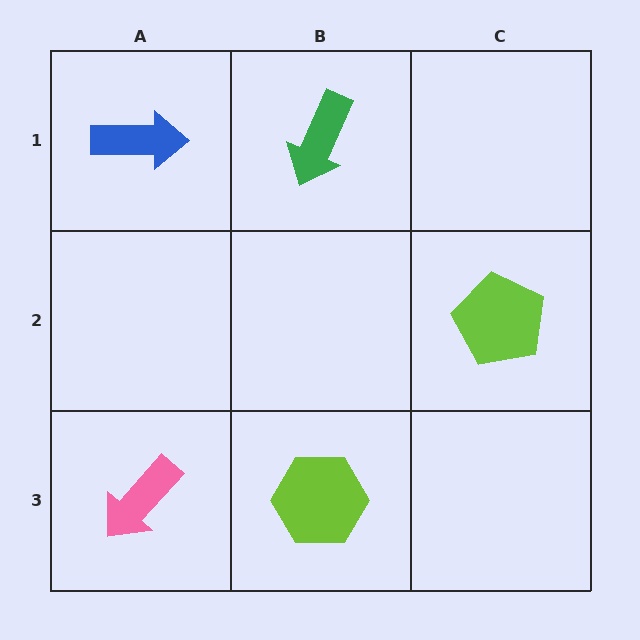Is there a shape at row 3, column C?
No, that cell is empty.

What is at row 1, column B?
A green arrow.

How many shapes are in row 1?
2 shapes.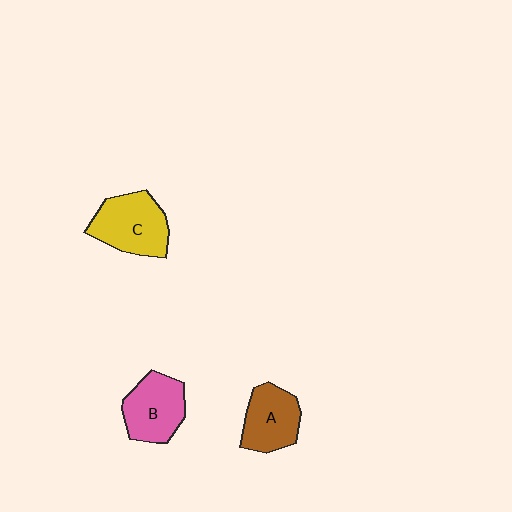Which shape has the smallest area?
Shape A (brown).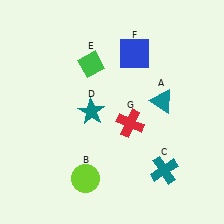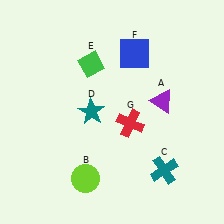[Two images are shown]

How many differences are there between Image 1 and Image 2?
There is 1 difference between the two images.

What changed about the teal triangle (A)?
In Image 1, A is teal. In Image 2, it changed to purple.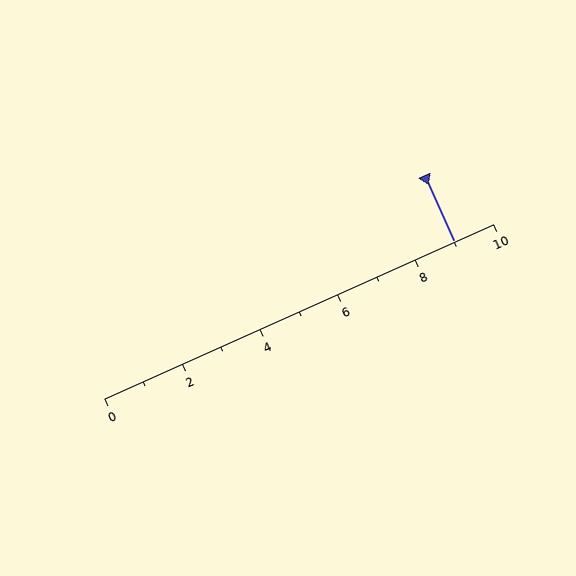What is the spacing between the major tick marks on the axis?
The major ticks are spaced 2 apart.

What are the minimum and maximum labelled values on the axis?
The axis runs from 0 to 10.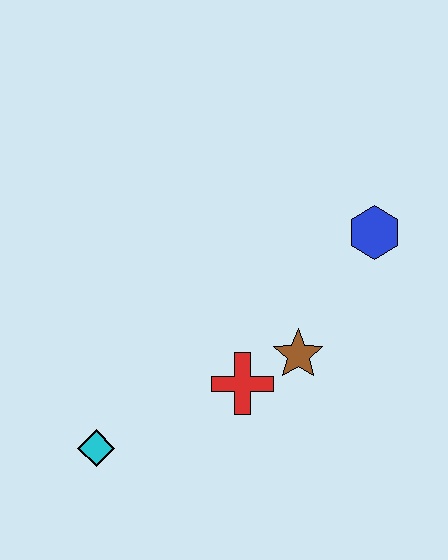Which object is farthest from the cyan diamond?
The blue hexagon is farthest from the cyan diamond.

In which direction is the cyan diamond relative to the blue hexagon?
The cyan diamond is to the left of the blue hexagon.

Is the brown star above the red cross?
Yes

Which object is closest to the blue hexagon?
The brown star is closest to the blue hexagon.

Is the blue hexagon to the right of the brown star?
Yes